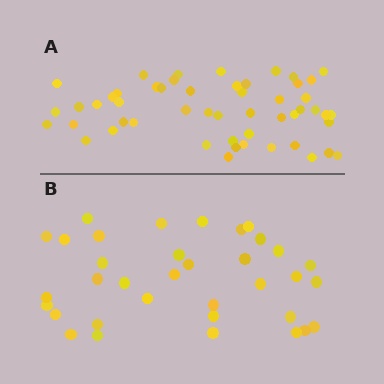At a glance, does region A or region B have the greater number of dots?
Region A (the top region) has more dots.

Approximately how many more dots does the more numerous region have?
Region A has approximately 15 more dots than region B.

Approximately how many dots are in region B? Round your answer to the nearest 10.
About 40 dots. (The exact count is 35, which rounds to 40.)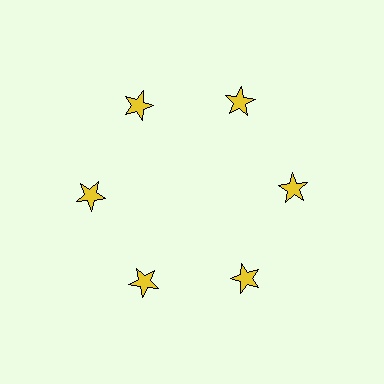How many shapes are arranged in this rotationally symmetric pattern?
There are 6 shapes, arranged in 6 groups of 1.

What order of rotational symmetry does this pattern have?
This pattern has 6-fold rotational symmetry.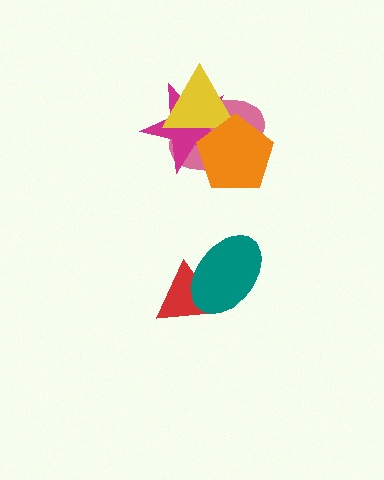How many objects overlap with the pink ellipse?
3 objects overlap with the pink ellipse.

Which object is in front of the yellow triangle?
The orange pentagon is in front of the yellow triangle.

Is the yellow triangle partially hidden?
Yes, it is partially covered by another shape.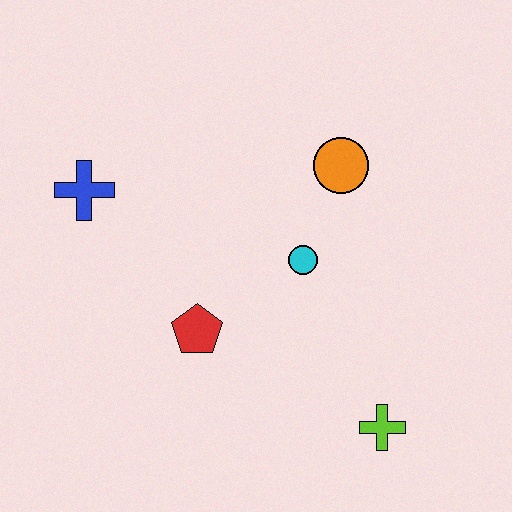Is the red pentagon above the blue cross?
No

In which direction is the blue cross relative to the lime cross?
The blue cross is to the left of the lime cross.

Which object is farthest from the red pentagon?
The orange circle is farthest from the red pentagon.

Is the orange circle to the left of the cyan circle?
No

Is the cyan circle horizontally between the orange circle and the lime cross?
No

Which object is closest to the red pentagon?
The cyan circle is closest to the red pentagon.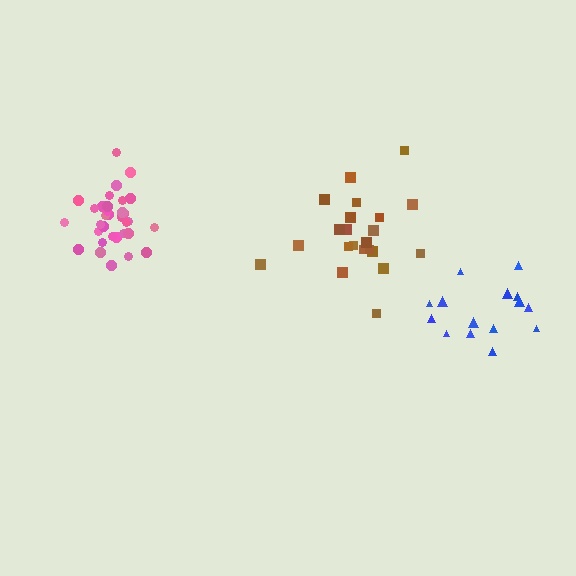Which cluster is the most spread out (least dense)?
Blue.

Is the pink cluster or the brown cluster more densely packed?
Pink.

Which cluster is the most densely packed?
Pink.